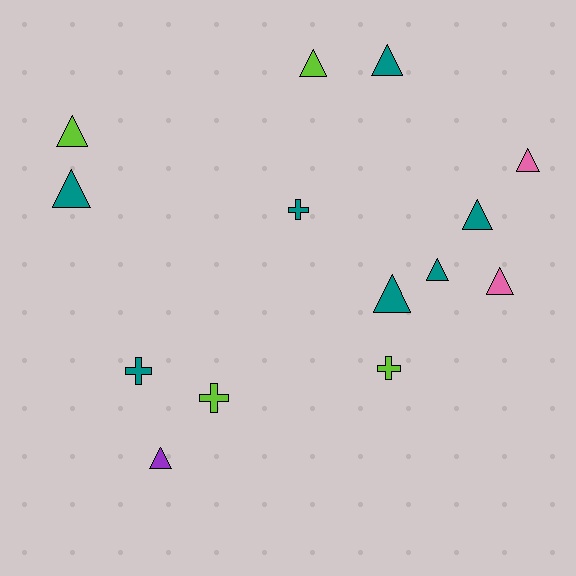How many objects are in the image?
There are 14 objects.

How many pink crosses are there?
There are no pink crosses.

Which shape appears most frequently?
Triangle, with 10 objects.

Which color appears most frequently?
Teal, with 7 objects.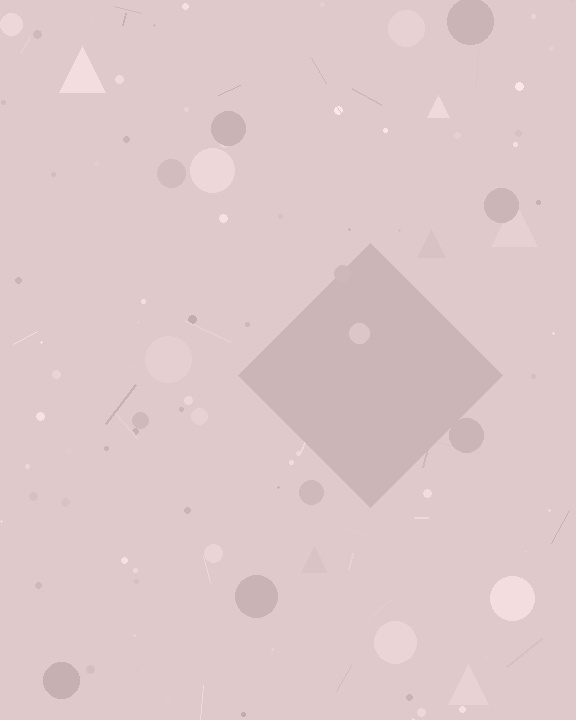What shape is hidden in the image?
A diamond is hidden in the image.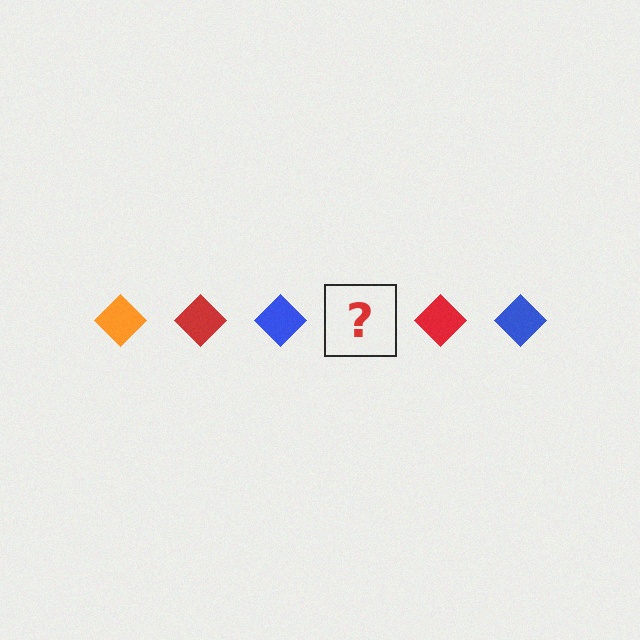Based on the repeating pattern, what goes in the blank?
The blank should be an orange diamond.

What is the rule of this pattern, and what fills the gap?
The rule is that the pattern cycles through orange, red, blue diamonds. The gap should be filled with an orange diamond.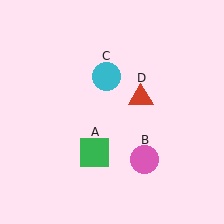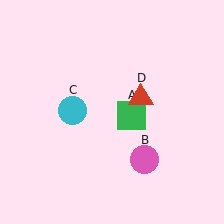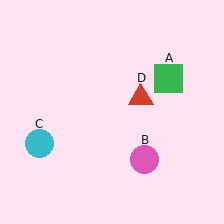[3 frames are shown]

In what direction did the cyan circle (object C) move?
The cyan circle (object C) moved down and to the left.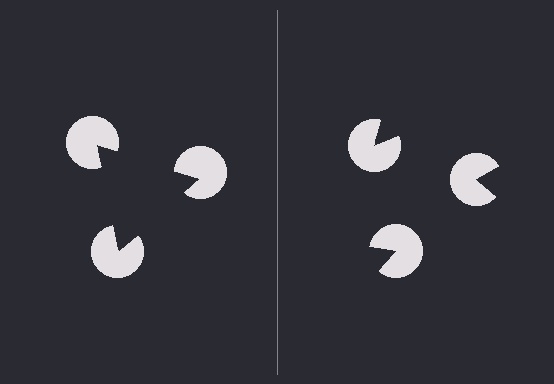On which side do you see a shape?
An illusory triangle appears on the left side. On the right side the wedge cuts are rotated, so no coherent shape forms.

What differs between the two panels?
The pac-man discs are positioned identically on both sides; only the wedge orientations differ. On the left they align to a triangle; on the right they are misaligned.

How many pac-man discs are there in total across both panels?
6 — 3 on each side.